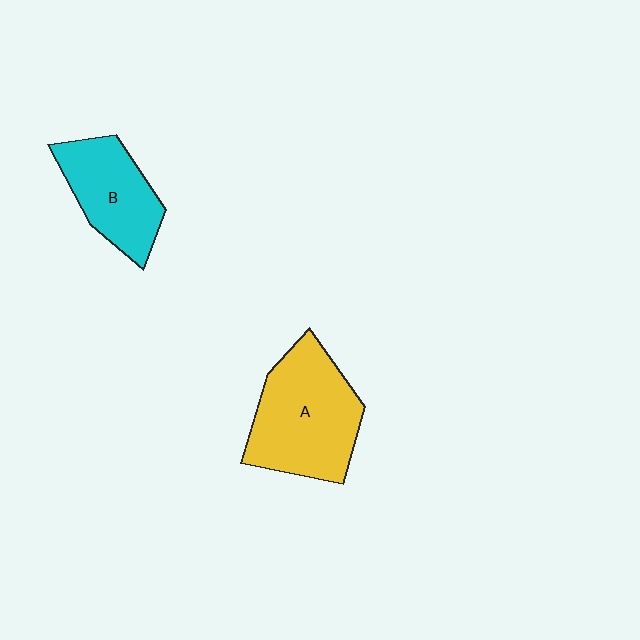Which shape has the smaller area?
Shape B (cyan).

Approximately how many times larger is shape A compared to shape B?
Approximately 1.4 times.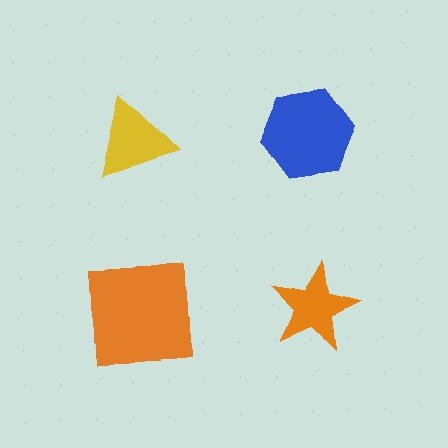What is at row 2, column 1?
An orange square.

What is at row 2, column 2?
An orange star.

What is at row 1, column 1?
A yellow triangle.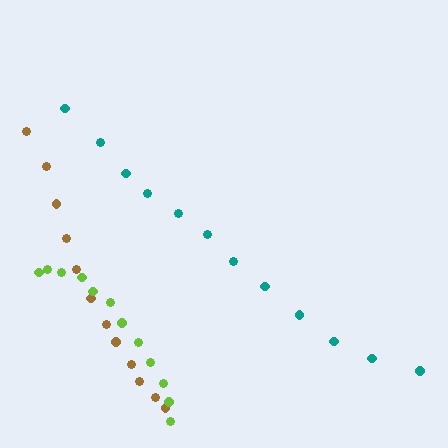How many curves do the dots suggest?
There are 3 distinct paths.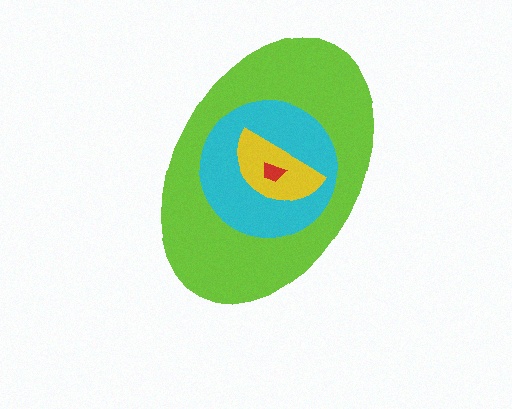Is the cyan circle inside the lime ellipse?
Yes.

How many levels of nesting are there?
4.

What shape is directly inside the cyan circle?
The yellow semicircle.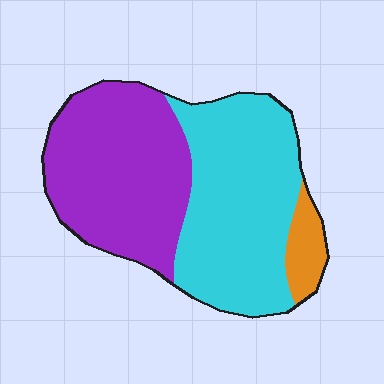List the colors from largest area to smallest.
From largest to smallest: cyan, purple, orange.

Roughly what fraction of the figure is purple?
Purple covers roughly 45% of the figure.